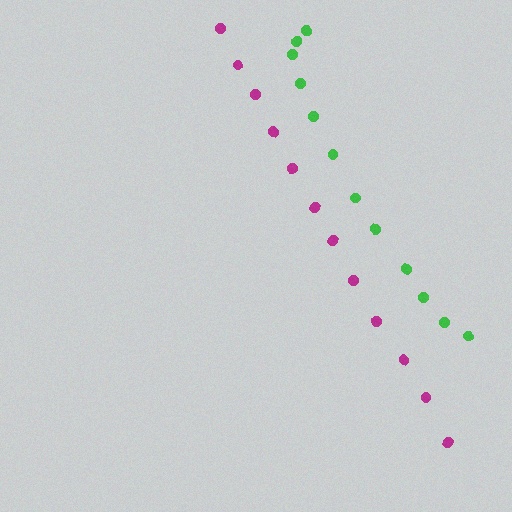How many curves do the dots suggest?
There are 2 distinct paths.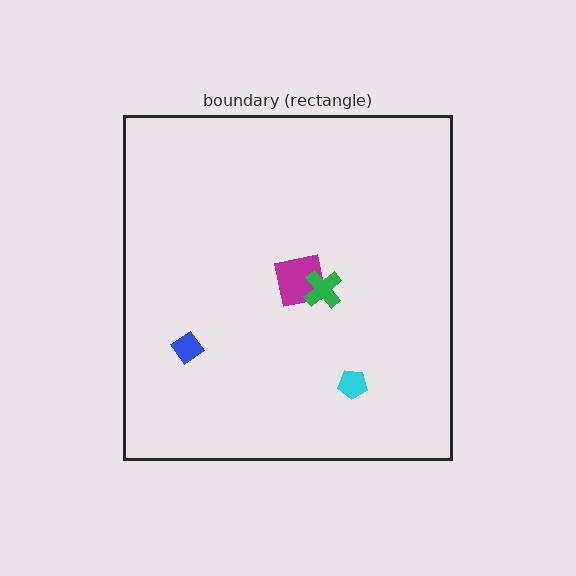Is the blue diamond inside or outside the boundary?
Inside.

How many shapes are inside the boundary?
4 inside, 0 outside.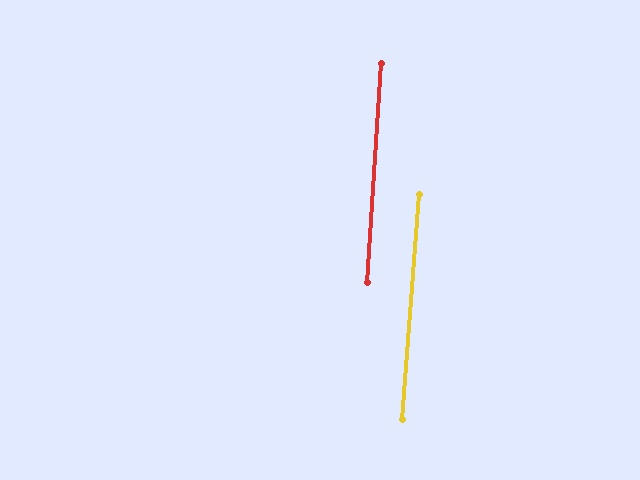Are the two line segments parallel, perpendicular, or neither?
Parallel — their directions differ by only 0.8°.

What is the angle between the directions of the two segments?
Approximately 1 degree.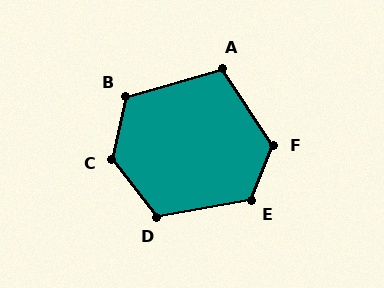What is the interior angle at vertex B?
Approximately 119 degrees (obtuse).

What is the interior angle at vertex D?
Approximately 117 degrees (obtuse).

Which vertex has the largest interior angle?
C, at approximately 130 degrees.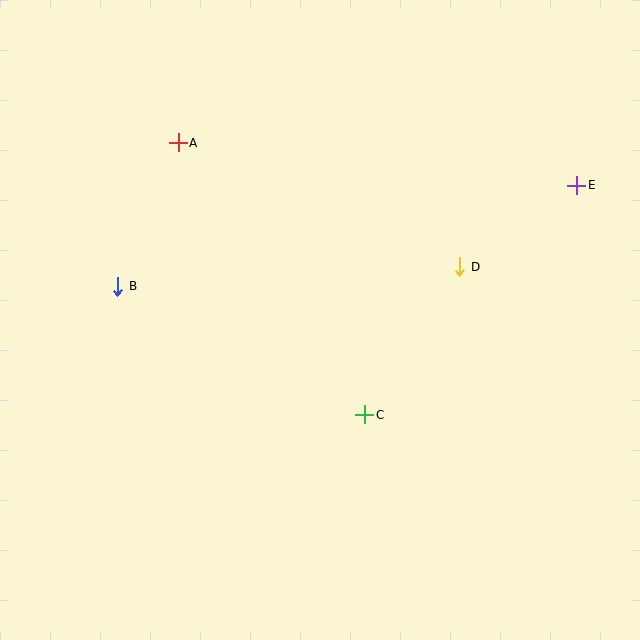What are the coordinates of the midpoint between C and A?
The midpoint between C and A is at (271, 279).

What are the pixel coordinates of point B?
Point B is at (118, 286).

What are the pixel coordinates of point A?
Point A is at (178, 143).